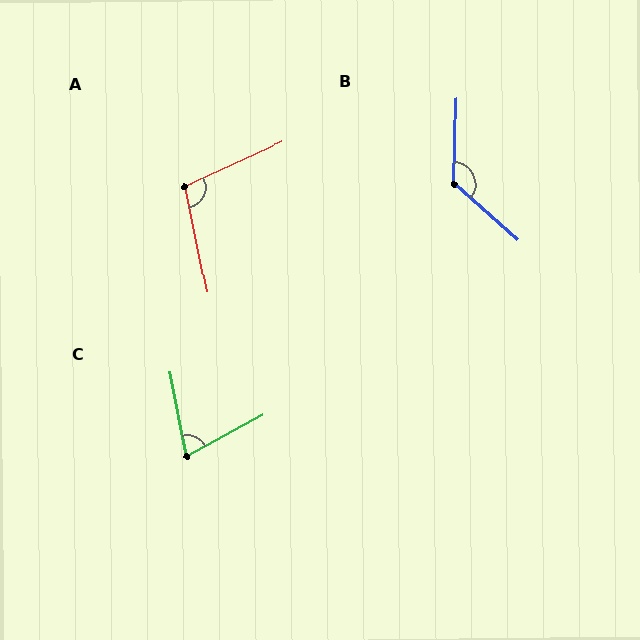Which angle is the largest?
B, at approximately 129 degrees.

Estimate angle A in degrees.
Approximately 103 degrees.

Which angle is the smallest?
C, at approximately 73 degrees.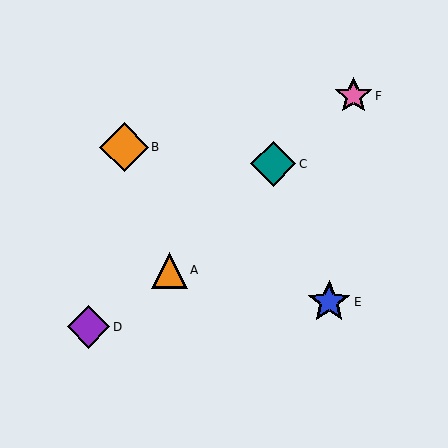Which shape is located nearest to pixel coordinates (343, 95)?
The pink star (labeled F) at (353, 96) is nearest to that location.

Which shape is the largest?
The orange diamond (labeled B) is the largest.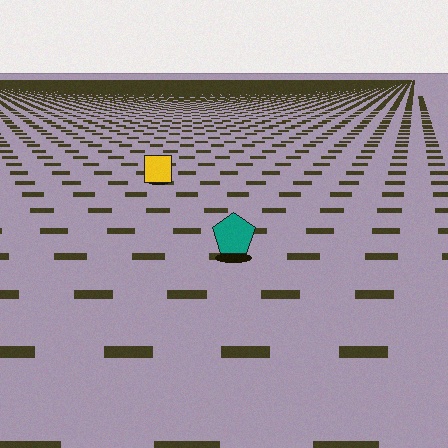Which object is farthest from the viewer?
The yellow square is farthest from the viewer. It appears smaller and the ground texture around it is denser.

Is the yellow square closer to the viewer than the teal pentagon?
No. The teal pentagon is closer — you can tell from the texture gradient: the ground texture is coarser near it.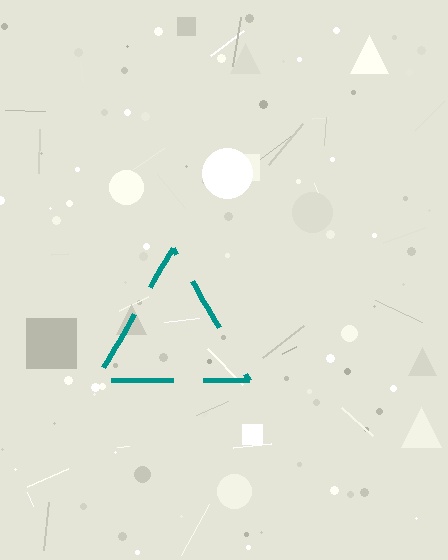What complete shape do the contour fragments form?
The contour fragments form a triangle.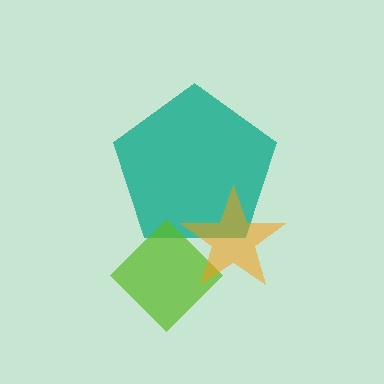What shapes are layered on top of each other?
The layered shapes are: a teal pentagon, a lime diamond, an orange star.